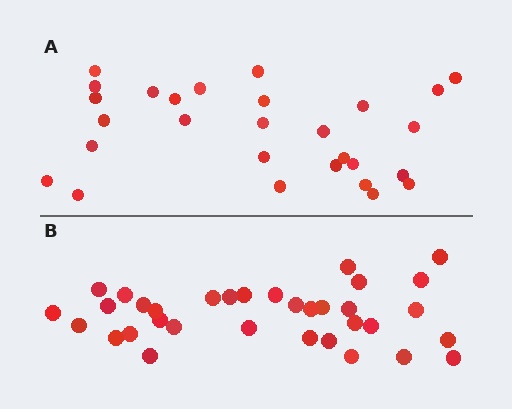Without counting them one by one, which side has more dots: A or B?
Region B (the bottom region) has more dots.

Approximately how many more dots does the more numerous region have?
Region B has about 6 more dots than region A.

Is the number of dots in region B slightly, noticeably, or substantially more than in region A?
Region B has only slightly more — the two regions are fairly close. The ratio is roughly 1.2 to 1.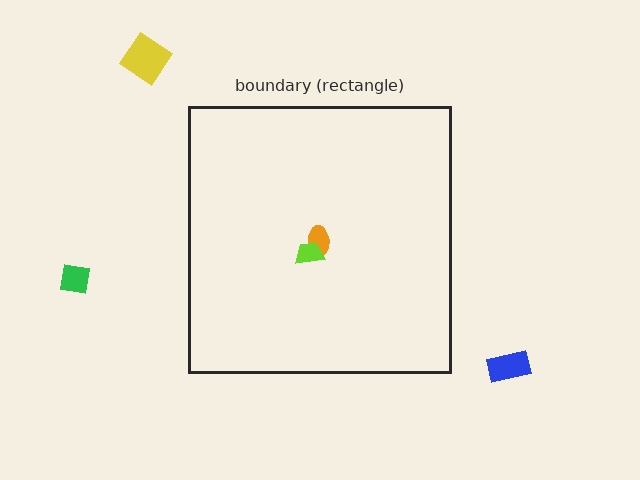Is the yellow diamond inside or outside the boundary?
Outside.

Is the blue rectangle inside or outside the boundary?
Outside.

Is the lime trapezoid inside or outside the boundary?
Inside.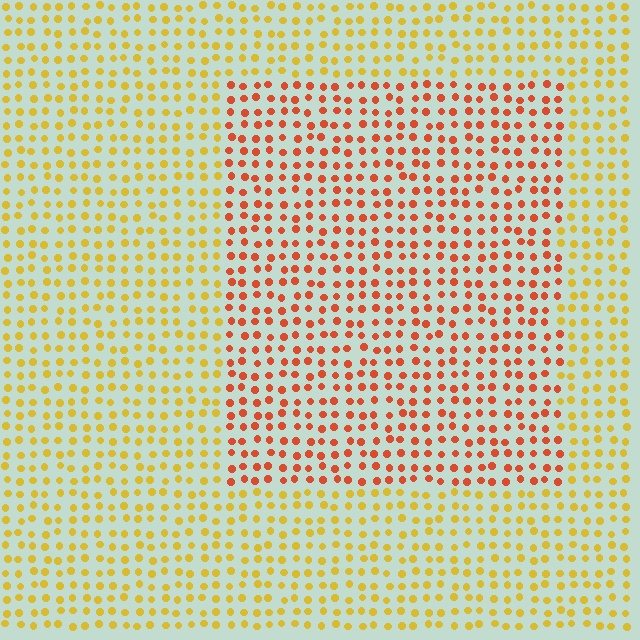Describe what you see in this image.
The image is filled with small yellow elements in a uniform arrangement. A rectangle-shaped region is visible where the elements are tinted to a slightly different hue, forming a subtle color boundary.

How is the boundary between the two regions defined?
The boundary is defined purely by a slight shift in hue (about 40 degrees). Spacing, size, and orientation are identical on both sides.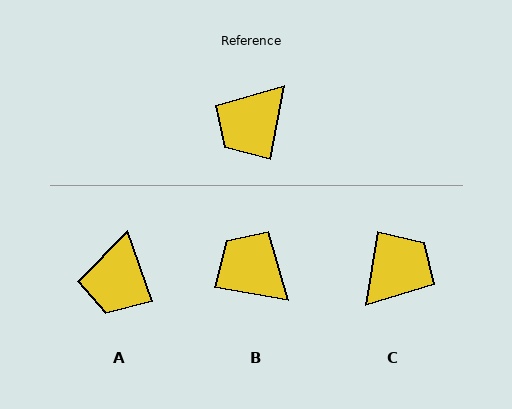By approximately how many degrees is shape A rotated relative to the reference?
Approximately 30 degrees counter-clockwise.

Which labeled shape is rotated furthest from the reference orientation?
C, about 178 degrees away.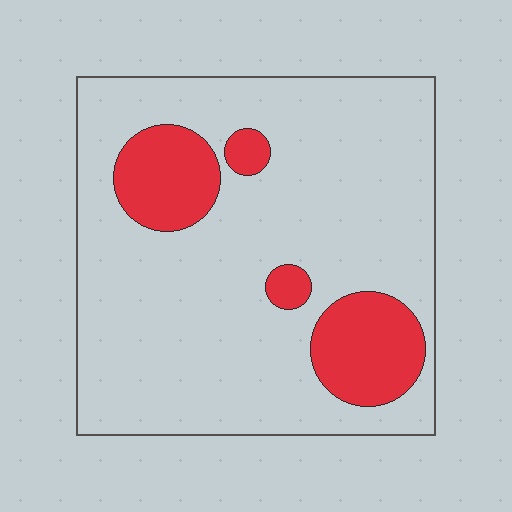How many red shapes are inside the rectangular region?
4.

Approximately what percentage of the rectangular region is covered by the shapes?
Approximately 20%.